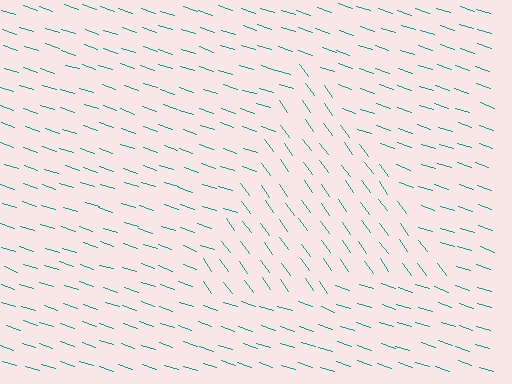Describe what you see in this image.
The image is filled with small teal line segments. A triangle region in the image has lines oriented differently from the surrounding lines, creating a visible texture boundary.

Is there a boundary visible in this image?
Yes, there is a texture boundary formed by a change in line orientation.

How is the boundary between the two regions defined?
The boundary is defined purely by a change in line orientation (approximately 36 degrees difference). All lines are the same color and thickness.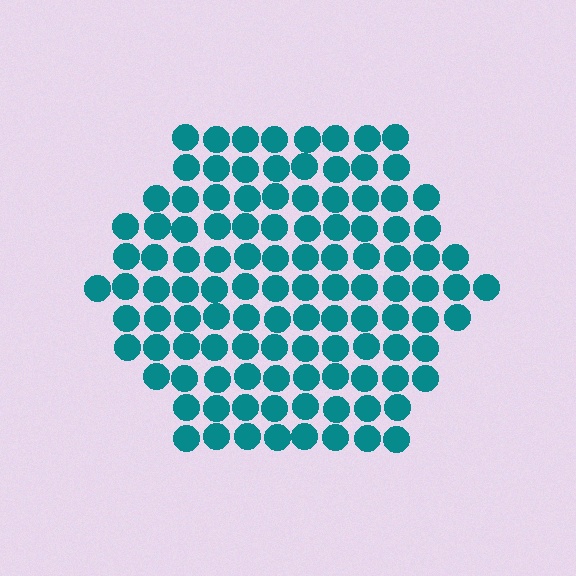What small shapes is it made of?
It is made of small circles.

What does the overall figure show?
The overall figure shows a hexagon.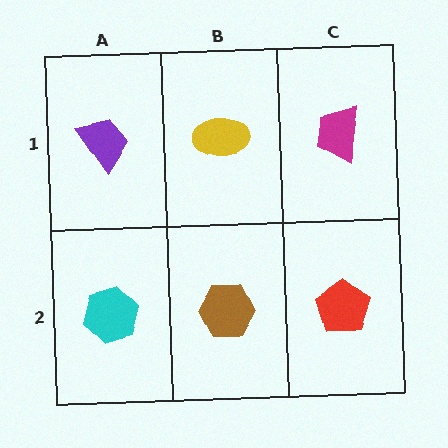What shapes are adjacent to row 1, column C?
A red pentagon (row 2, column C), a yellow ellipse (row 1, column B).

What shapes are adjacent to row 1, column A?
A cyan hexagon (row 2, column A), a yellow ellipse (row 1, column B).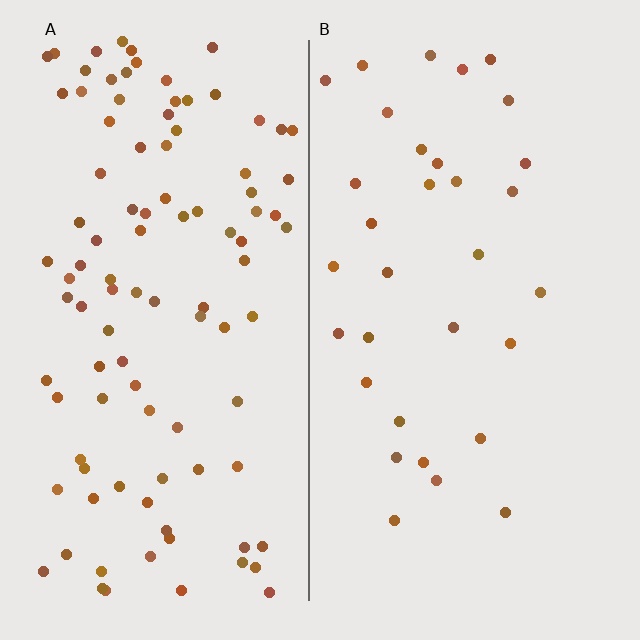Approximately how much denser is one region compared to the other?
Approximately 3.1× — region A over region B.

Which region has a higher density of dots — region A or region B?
A (the left).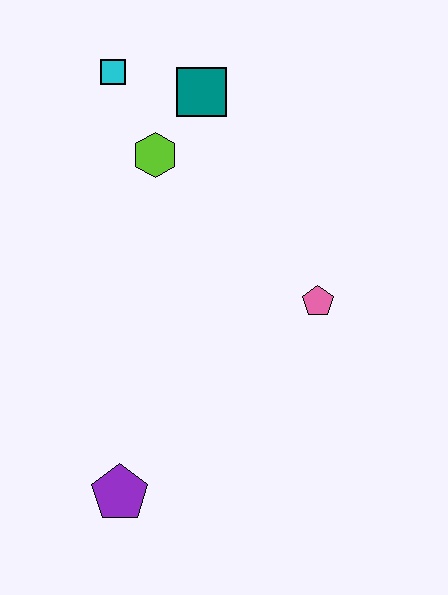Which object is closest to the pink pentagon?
The lime hexagon is closest to the pink pentagon.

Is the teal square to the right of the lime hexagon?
Yes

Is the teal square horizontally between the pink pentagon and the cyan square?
Yes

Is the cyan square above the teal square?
Yes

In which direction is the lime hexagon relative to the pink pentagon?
The lime hexagon is to the left of the pink pentagon.